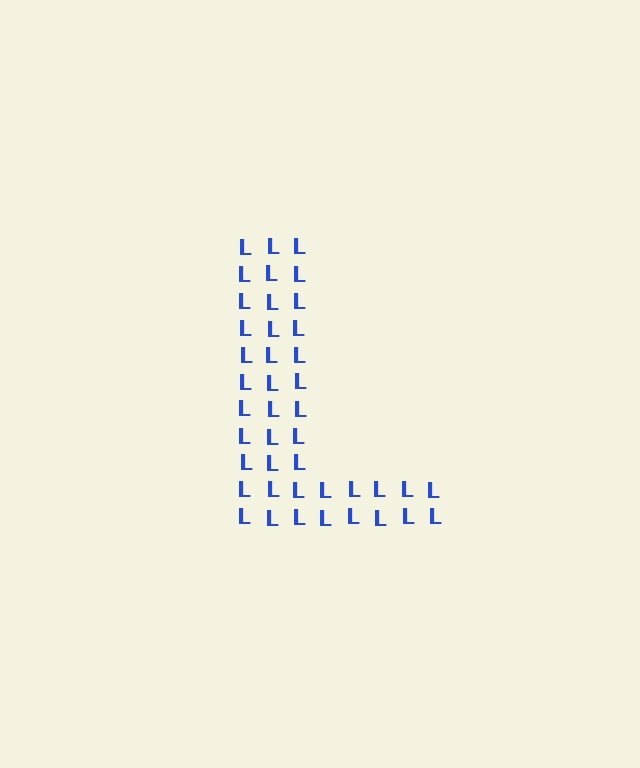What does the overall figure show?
The overall figure shows the letter L.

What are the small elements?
The small elements are letter L's.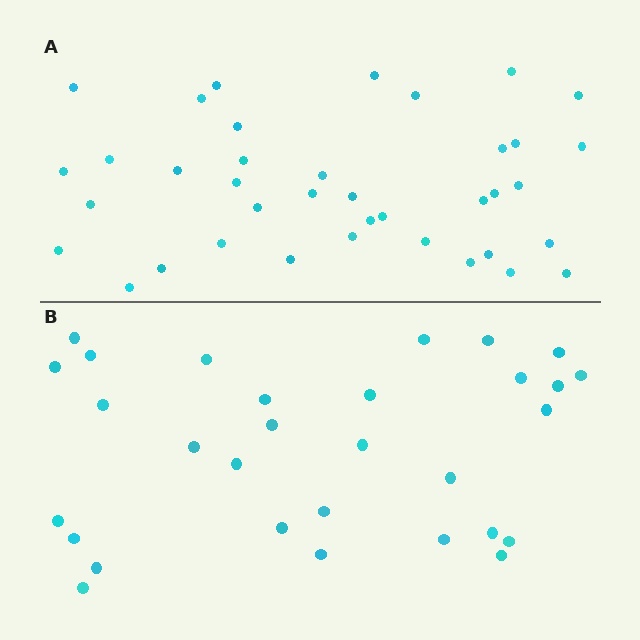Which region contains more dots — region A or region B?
Region A (the top region) has more dots.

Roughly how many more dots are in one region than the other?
Region A has roughly 8 or so more dots than region B.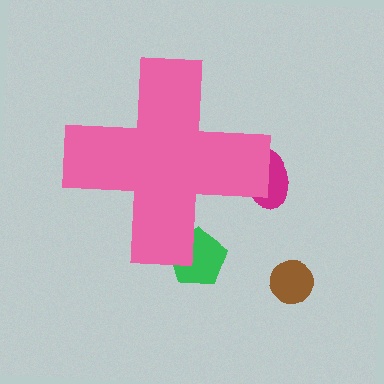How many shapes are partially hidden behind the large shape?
2 shapes are partially hidden.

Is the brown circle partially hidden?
No, the brown circle is fully visible.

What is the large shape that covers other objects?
A pink cross.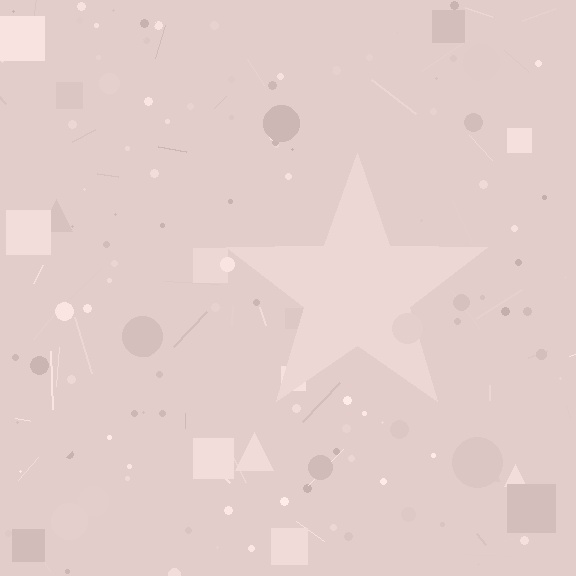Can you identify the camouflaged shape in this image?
The camouflaged shape is a star.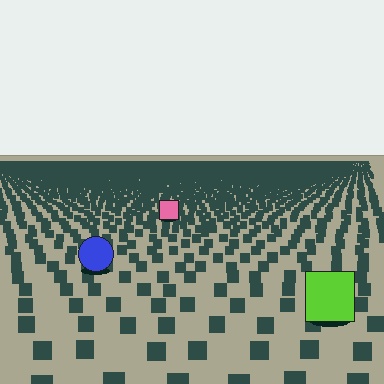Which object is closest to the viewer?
The lime square is closest. The texture marks near it are larger and more spread out.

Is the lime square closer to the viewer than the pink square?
Yes. The lime square is closer — you can tell from the texture gradient: the ground texture is coarser near it.